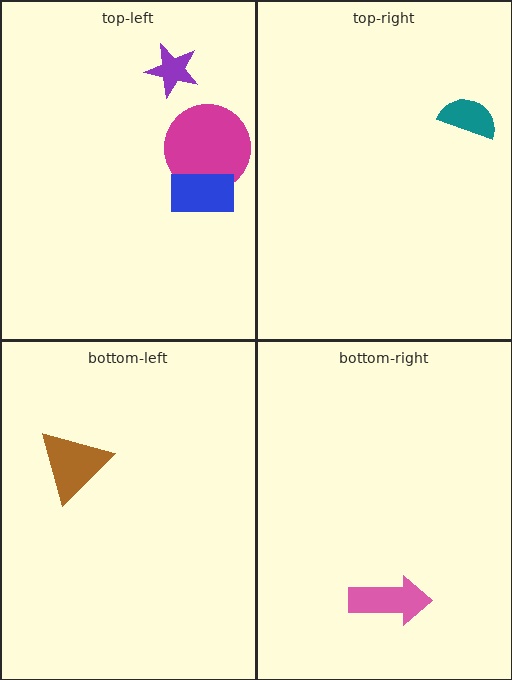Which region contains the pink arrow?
The bottom-right region.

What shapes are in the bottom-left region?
The brown triangle.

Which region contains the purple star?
The top-left region.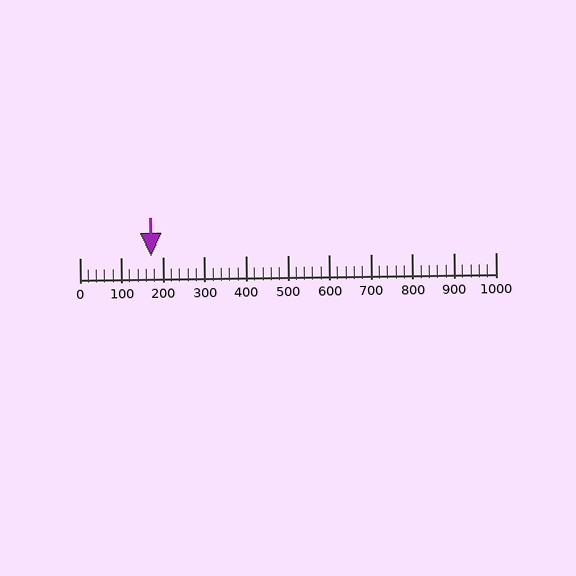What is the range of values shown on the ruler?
The ruler shows values from 0 to 1000.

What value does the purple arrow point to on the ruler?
The purple arrow points to approximately 172.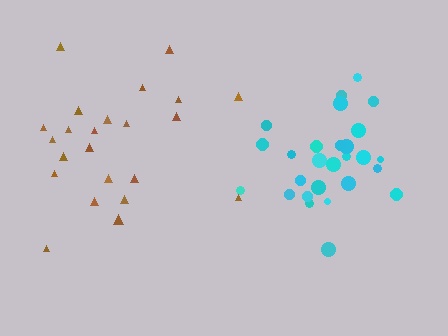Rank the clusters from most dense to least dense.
cyan, brown.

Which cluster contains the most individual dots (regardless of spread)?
Cyan (27).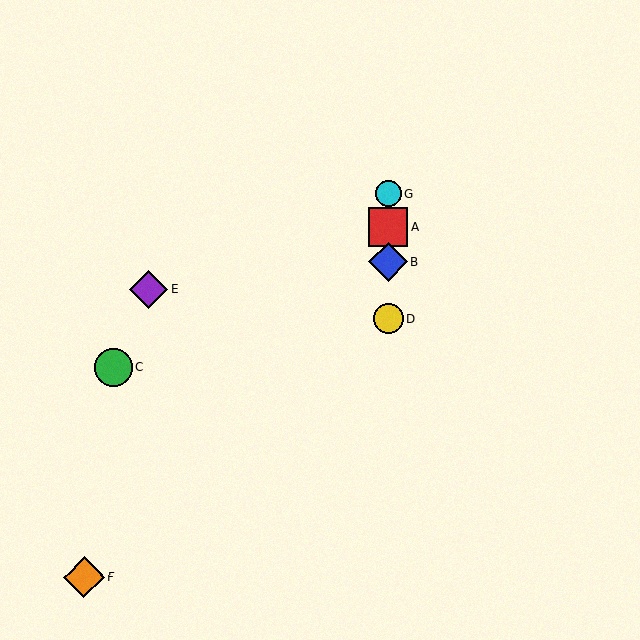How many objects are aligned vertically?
4 objects (A, B, D, G) are aligned vertically.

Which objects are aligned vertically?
Objects A, B, D, G are aligned vertically.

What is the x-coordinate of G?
Object G is at x≈388.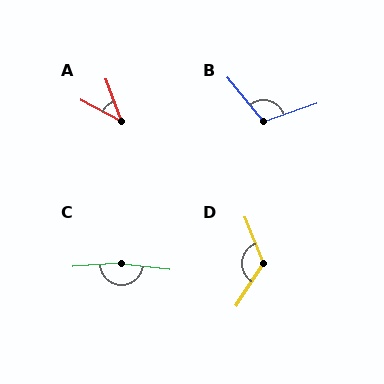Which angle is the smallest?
A, at approximately 42 degrees.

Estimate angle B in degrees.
Approximately 110 degrees.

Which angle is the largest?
C, at approximately 169 degrees.